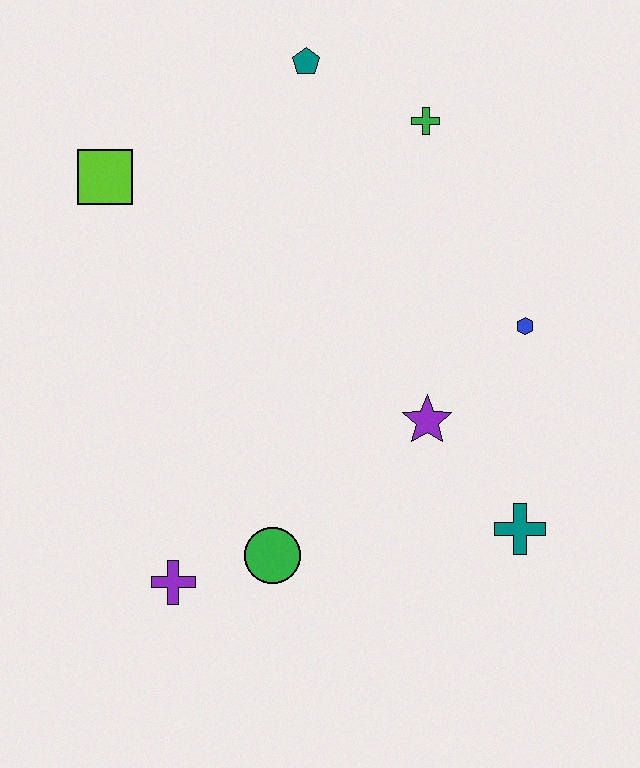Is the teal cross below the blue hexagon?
Yes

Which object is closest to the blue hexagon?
The purple star is closest to the blue hexagon.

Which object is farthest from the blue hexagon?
The lime square is farthest from the blue hexagon.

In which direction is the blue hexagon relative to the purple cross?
The blue hexagon is to the right of the purple cross.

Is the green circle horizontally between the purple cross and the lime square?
No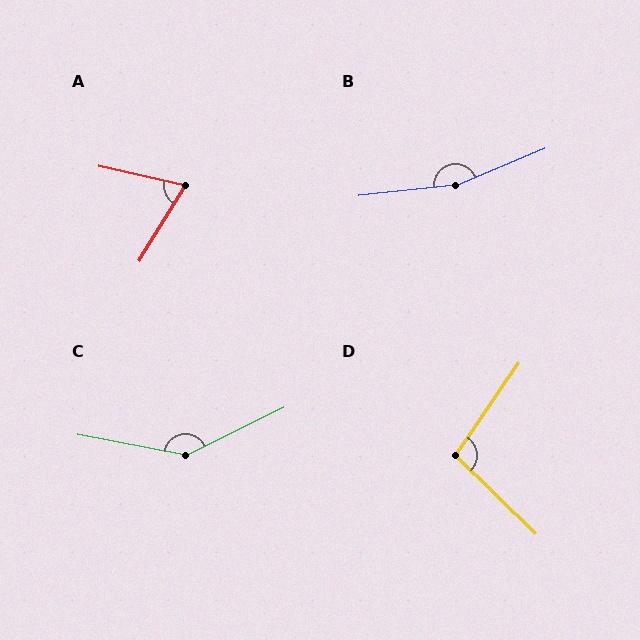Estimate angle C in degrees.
Approximately 143 degrees.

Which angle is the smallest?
A, at approximately 71 degrees.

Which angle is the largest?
B, at approximately 164 degrees.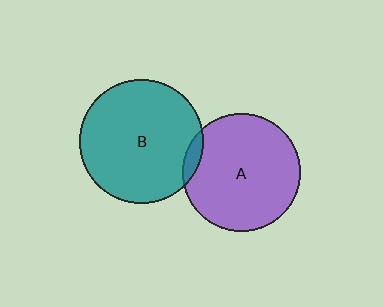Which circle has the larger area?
Circle B (teal).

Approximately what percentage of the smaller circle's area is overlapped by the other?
Approximately 5%.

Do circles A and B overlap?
Yes.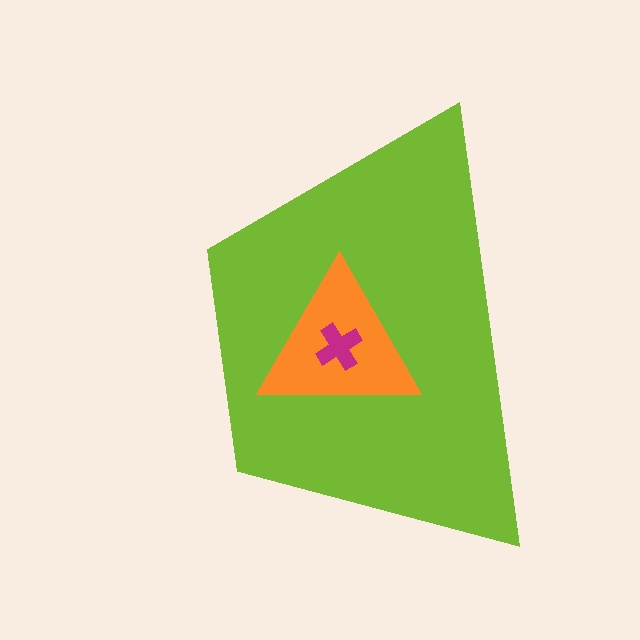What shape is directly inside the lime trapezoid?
The orange triangle.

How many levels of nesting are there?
3.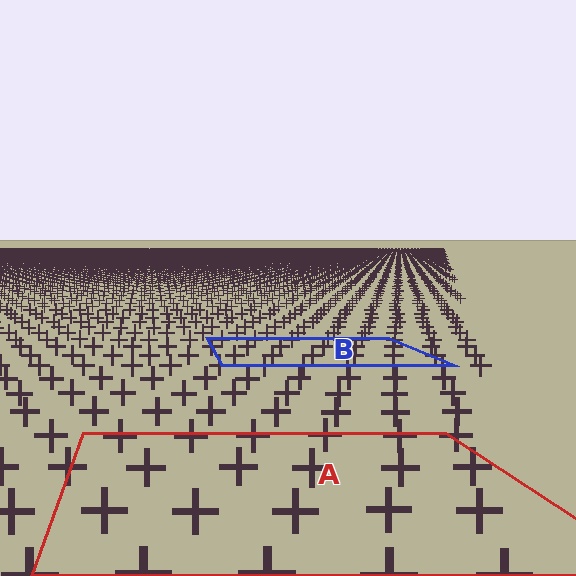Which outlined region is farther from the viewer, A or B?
Region B is farther from the viewer — the texture elements inside it appear smaller and more densely packed.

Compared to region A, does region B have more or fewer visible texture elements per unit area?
Region B has more texture elements per unit area — they are packed more densely because it is farther away.